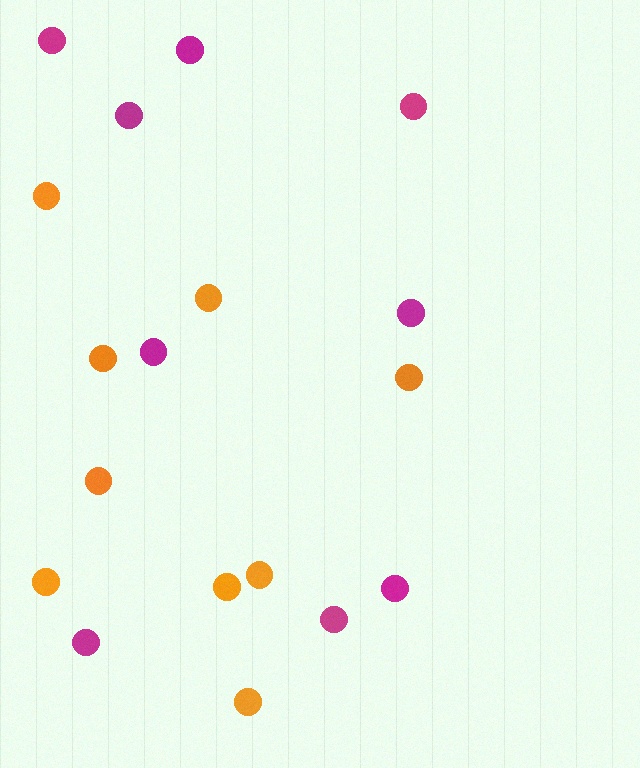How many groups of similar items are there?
There are 2 groups: one group of orange circles (9) and one group of magenta circles (9).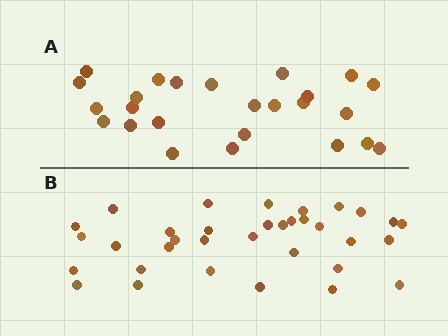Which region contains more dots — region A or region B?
Region B (the bottom region) has more dots.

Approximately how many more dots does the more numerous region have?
Region B has roughly 8 or so more dots than region A.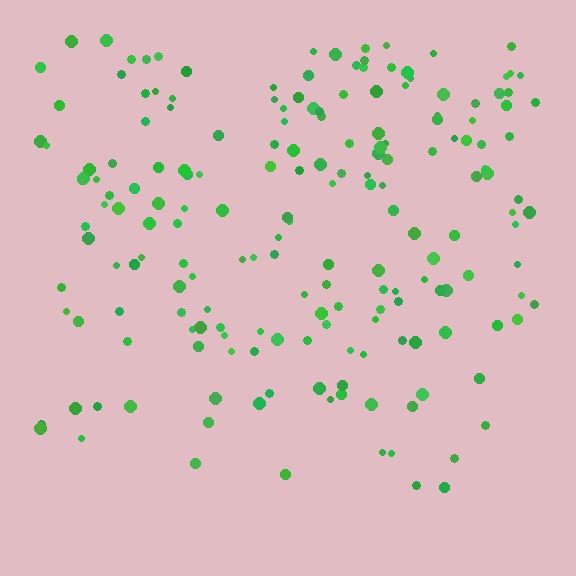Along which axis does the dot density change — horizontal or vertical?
Vertical.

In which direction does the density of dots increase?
From bottom to top, with the top side densest.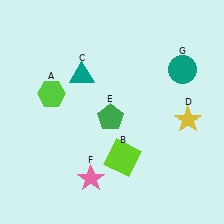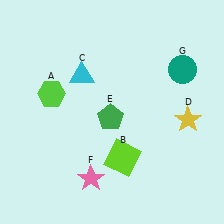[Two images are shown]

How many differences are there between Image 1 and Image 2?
There is 1 difference between the two images.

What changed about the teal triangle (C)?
In Image 1, C is teal. In Image 2, it changed to cyan.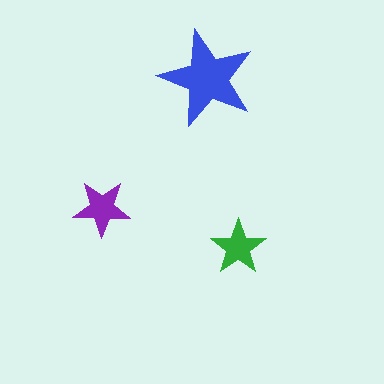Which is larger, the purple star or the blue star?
The blue one.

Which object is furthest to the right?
The green star is rightmost.